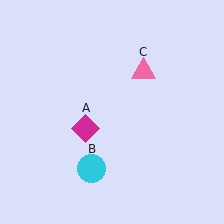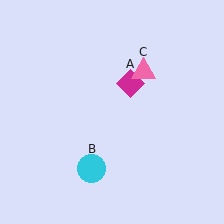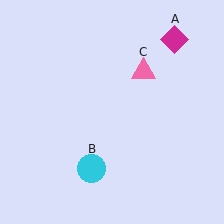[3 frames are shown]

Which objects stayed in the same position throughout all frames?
Cyan circle (object B) and pink triangle (object C) remained stationary.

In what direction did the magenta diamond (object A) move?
The magenta diamond (object A) moved up and to the right.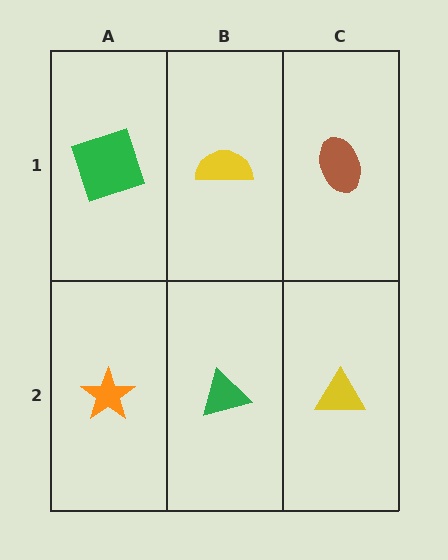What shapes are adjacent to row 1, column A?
An orange star (row 2, column A), a yellow semicircle (row 1, column B).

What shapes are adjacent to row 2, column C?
A brown ellipse (row 1, column C), a green triangle (row 2, column B).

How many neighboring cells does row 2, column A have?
2.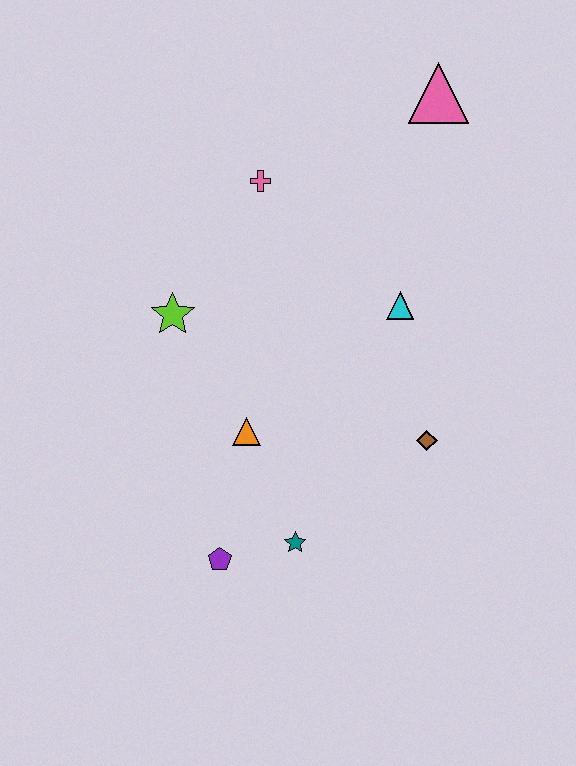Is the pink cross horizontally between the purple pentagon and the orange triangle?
No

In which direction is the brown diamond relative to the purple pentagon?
The brown diamond is to the right of the purple pentagon.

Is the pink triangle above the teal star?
Yes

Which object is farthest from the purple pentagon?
The pink triangle is farthest from the purple pentagon.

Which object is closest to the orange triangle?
The teal star is closest to the orange triangle.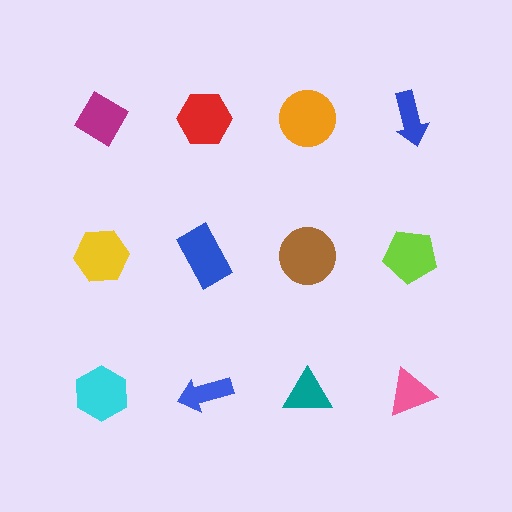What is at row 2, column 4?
A lime pentagon.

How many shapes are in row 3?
4 shapes.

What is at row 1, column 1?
A magenta diamond.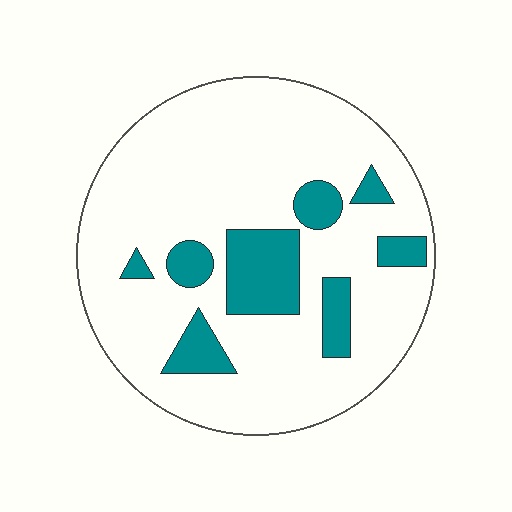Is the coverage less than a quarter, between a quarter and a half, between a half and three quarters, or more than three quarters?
Less than a quarter.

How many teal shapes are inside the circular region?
8.